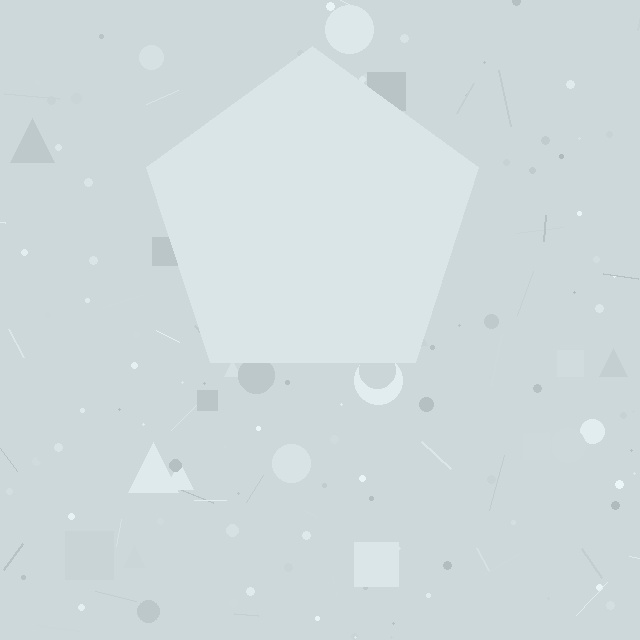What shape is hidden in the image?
A pentagon is hidden in the image.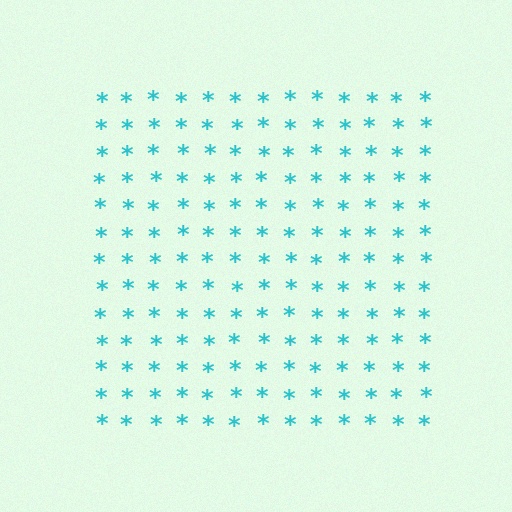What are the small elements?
The small elements are asterisks.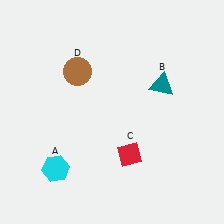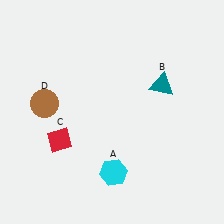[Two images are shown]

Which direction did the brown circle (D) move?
The brown circle (D) moved left.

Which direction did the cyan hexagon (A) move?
The cyan hexagon (A) moved right.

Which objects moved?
The objects that moved are: the cyan hexagon (A), the red diamond (C), the brown circle (D).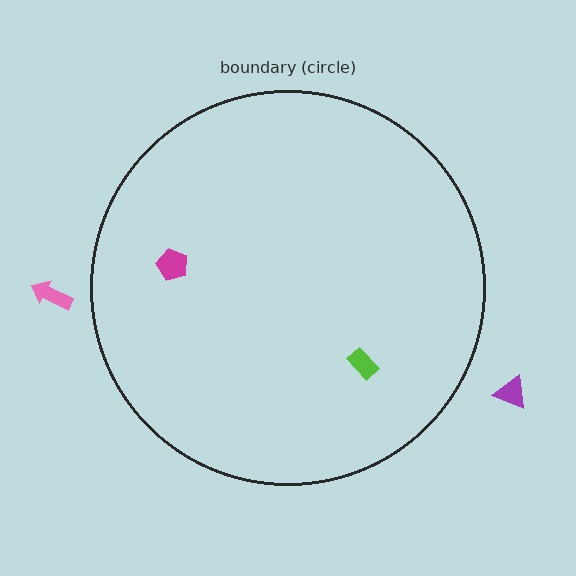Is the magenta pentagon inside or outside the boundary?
Inside.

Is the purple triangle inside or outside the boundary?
Outside.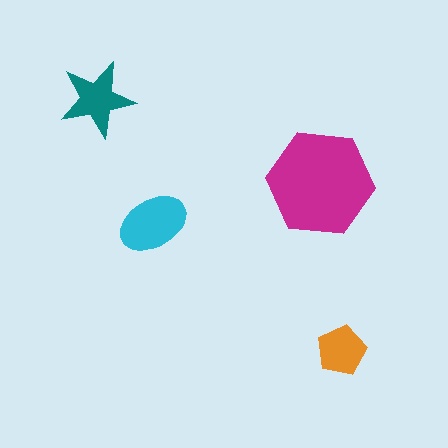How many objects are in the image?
There are 4 objects in the image.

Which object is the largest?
The magenta hexagon.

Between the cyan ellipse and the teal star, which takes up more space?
The cyan ellipse.